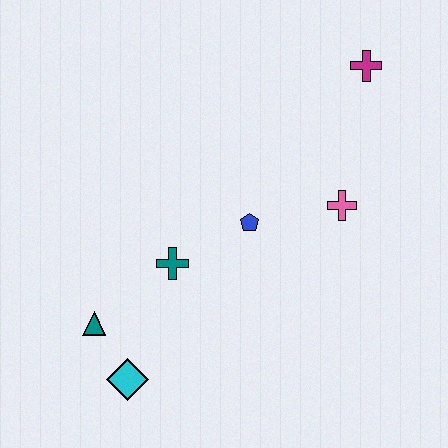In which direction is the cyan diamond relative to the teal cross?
The cyan diamond is below the teal cross.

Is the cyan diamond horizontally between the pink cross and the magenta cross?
No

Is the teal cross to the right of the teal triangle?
Yes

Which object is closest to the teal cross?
The blue pentagon is closest to the teal cross.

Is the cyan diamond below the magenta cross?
Yes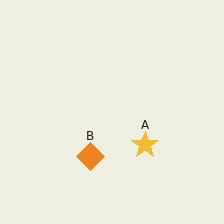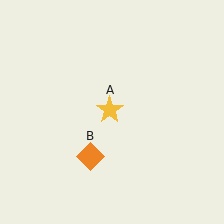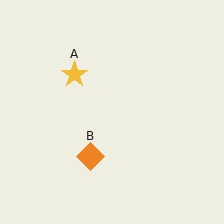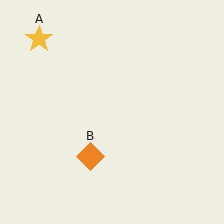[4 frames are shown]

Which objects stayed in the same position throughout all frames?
Orange diamond (object B) remained stationary.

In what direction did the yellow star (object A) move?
The yellow star (object A) moved up and to the left.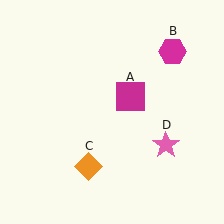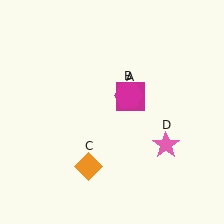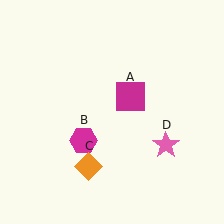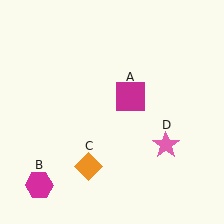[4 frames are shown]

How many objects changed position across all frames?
1 object changed position: magenta hexagon (object B).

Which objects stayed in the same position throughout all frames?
Magenta square (object A) and orange diamond (object C) and pink star (object D) remained stationary.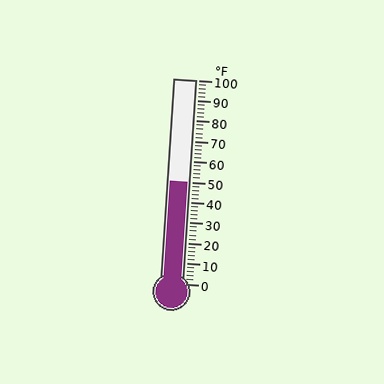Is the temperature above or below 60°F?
The temperature is below 60°F.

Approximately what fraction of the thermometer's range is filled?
The thermometer is filled to approximately 50% of its range.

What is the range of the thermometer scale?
The thermometer scale ranges from 0°F to 100°F.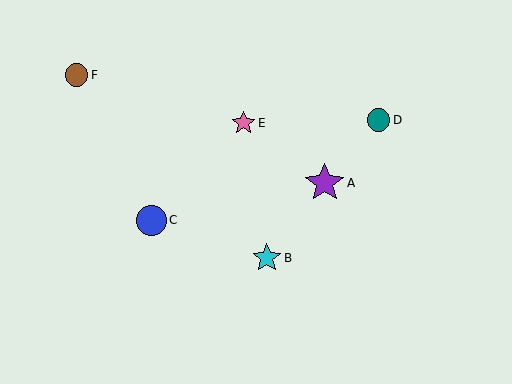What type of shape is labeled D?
Shape D is a teal circle.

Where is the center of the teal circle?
The center of the teal circle is at (379, 120).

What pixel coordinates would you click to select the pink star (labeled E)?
Click at (244, 123) to select the pink star E.